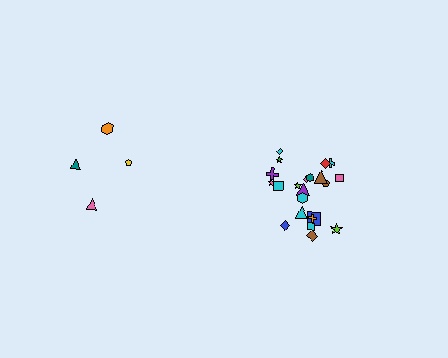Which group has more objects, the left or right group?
The right group.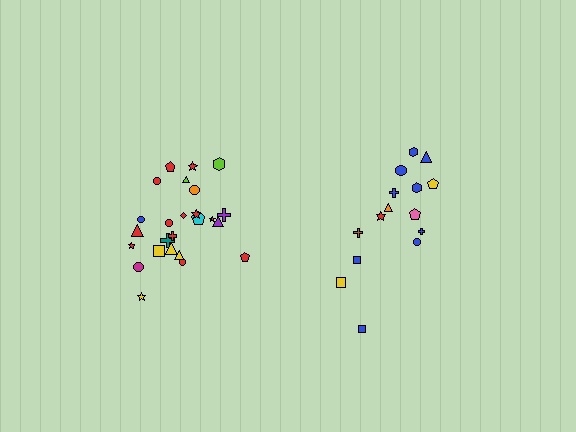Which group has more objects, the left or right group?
The left group.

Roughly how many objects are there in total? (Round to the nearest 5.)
Roughly 40 objects in total.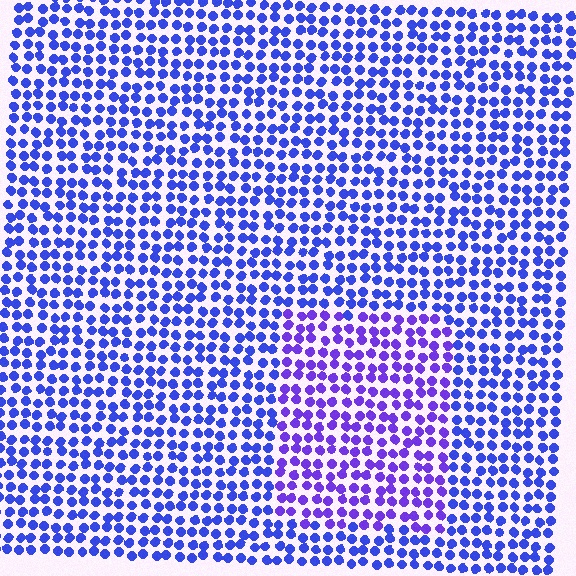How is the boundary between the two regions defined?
The boundary is defined purely by a slight shift in hue (about 28 degrees). Spacing, size, and orientation are identical on both sides.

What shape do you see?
I see a rectangle.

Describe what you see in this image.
The image is filled with small blue elements in a uniform arrangement. A rectangle-shaped region is visible where the elements are tinted to a slightly different hue, forming a subtle color boundary.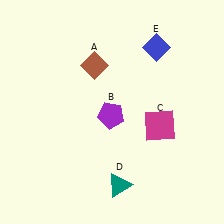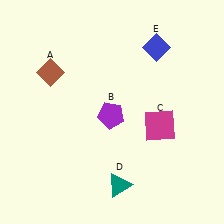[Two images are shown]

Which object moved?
The brown diamond (A) moved left.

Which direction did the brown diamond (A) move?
The brown diamond (A) moved left.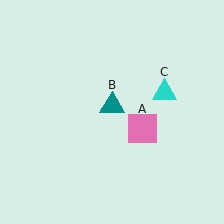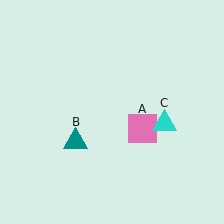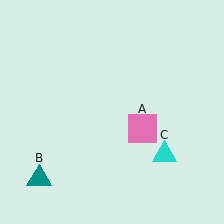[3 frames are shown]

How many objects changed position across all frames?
2 objects changed position: teal triangle (object B), cyan triangle (object C).